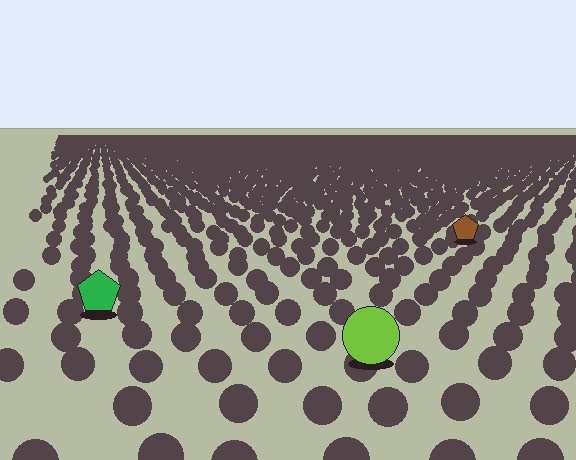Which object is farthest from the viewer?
The brown pentagon is farthest from the viewer. It appears smaller and the ground texture around it is denser.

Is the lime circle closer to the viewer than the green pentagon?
Yes. The lime circle is closer — you can tell from the texture gradient: the ground texture is coarser near it.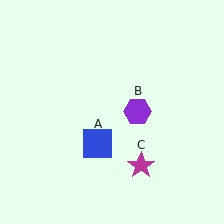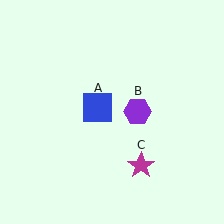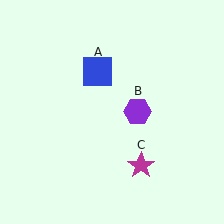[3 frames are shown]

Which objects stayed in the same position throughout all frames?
Purple hexagon (object B) and magenta star (object C) remained stationary.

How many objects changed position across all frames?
1 object changed position: blue square (object A).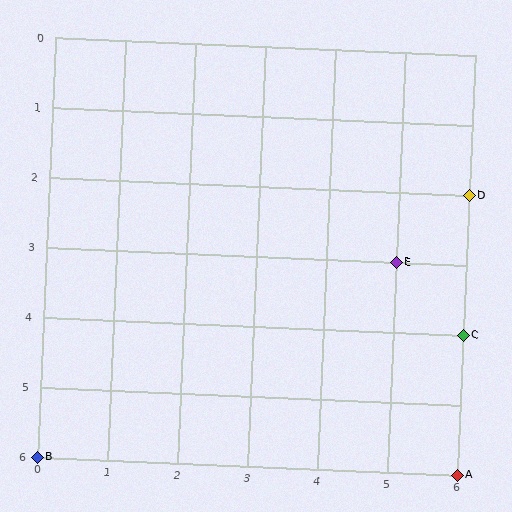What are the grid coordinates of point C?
Point C is at grid coordinates (6, 4).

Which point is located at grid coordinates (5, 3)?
Point E is at (5, 3).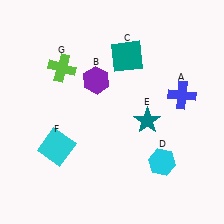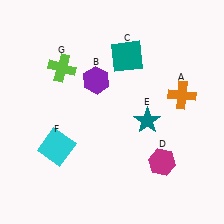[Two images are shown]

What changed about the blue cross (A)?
In Image 1, A is blue. In Image 2, it changed to orange.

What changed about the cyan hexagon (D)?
In Image 1, D is cyan. In Image 2, it changed to magenta.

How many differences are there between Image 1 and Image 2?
There are 2 differences between the two images.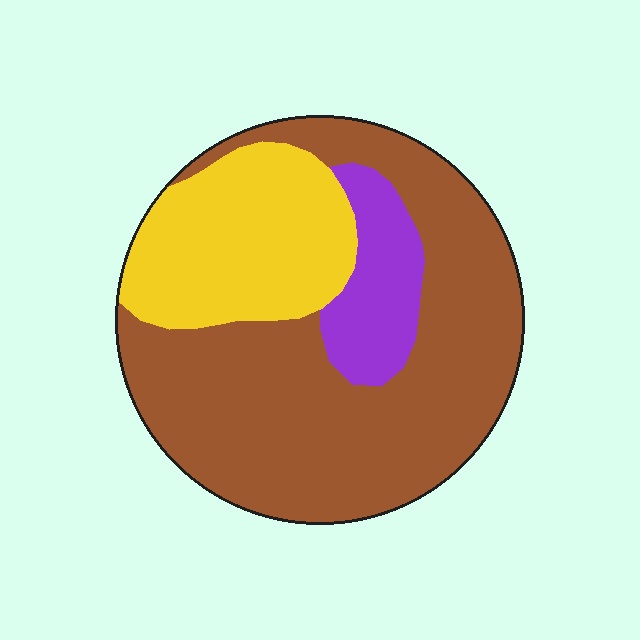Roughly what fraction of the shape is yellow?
Yellow takes up about one quarter (1/4) of the shape.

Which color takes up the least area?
Purple, at roughly 10%.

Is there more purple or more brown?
Brown.